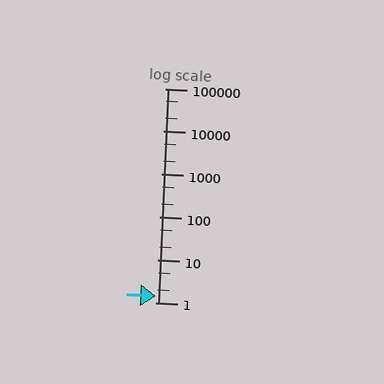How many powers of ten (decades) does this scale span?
The scale spans 5 decades, from 1 to 100000.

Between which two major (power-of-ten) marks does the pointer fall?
The pointer is between 1 and 10.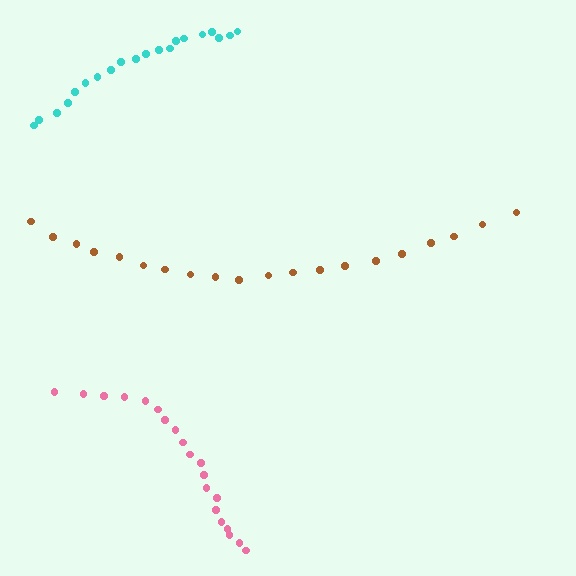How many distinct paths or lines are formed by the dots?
There are 3 distinct paths.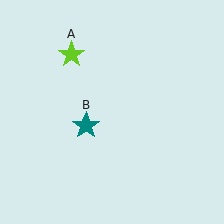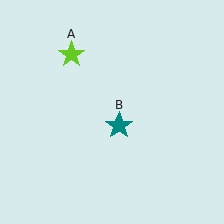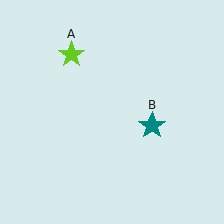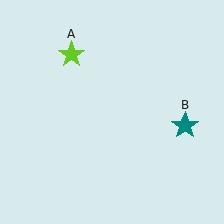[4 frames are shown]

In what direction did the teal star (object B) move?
The teal star (object B) moved right.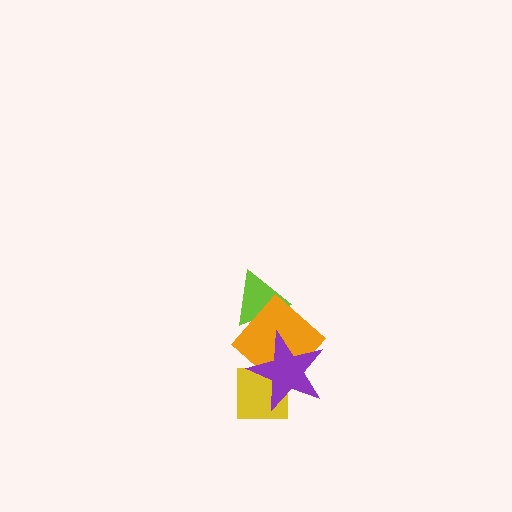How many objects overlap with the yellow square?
2 objects overlap with the yellow square.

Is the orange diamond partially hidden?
Yes, it is partially covered by another shape.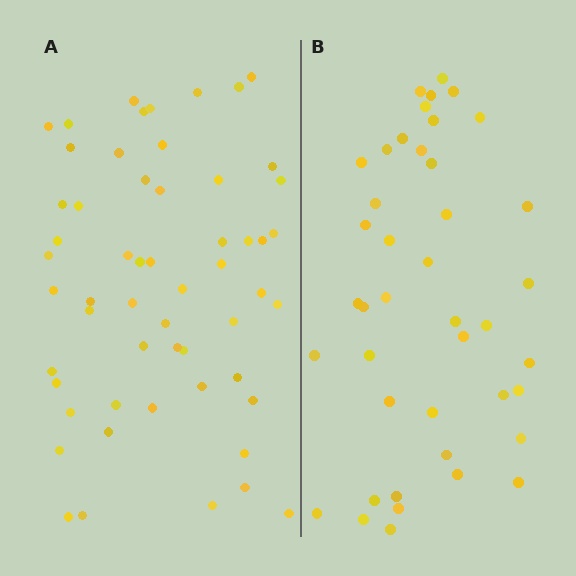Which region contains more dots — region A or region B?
Region A (the left region) has more dots.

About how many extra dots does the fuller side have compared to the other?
Region A has approximately 15 more dots than region B.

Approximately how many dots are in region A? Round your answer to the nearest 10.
About 60 dots. (The exact count is 56, which rounds to 60.)